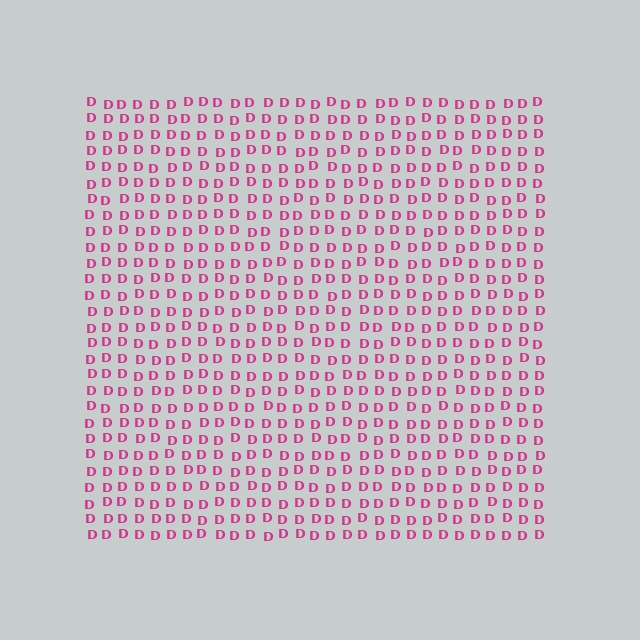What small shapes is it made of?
It is made of small letter D's.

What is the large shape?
The large shape is a square.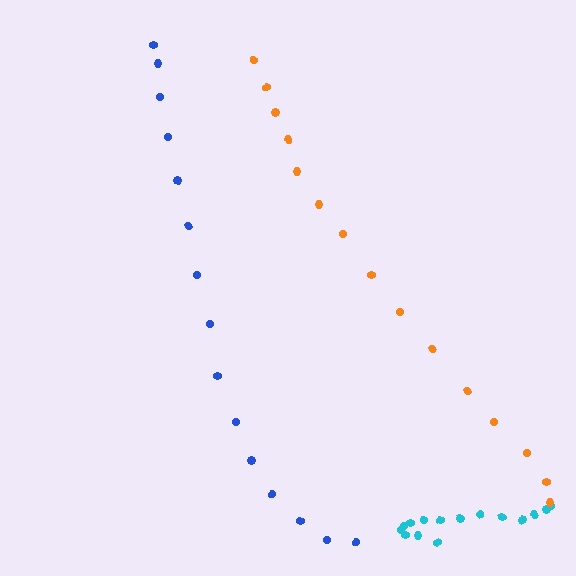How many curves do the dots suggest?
There are 3 distinct paths.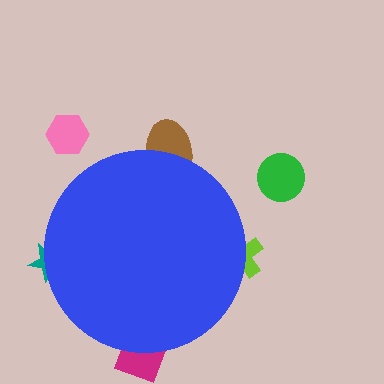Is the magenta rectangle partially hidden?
Yes, the magenta rectangle is partially hidden behind the blue circle.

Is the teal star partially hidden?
Yes, the teal star is partially hidden behind the blue circle.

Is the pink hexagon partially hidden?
No, the pink hexagon is fully visible.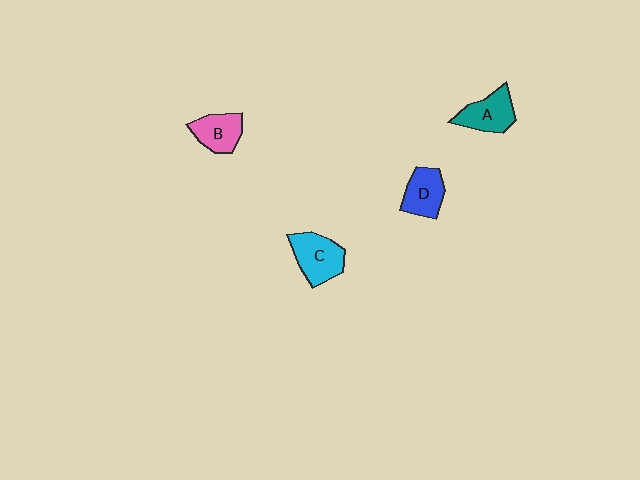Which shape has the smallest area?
Shape B (pink).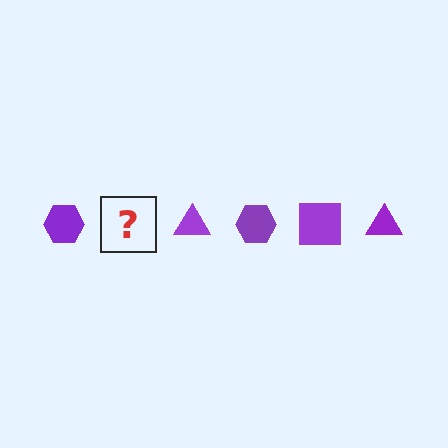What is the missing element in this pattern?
The missing element is a purple square.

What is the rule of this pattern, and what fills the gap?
The rule is that the pattern cycles through hexagon, square, triangle shapes in purple. The gap should be filled with a purple square.